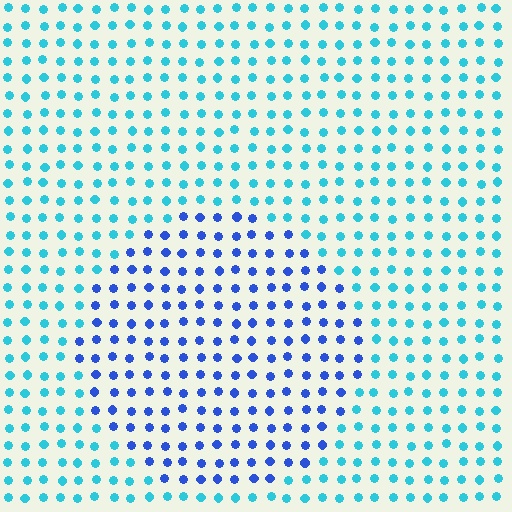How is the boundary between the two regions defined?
The boundary is defined purely by a slight shift in hue (about 41 degrees). Spacing, size, and orientation are identical on both sides.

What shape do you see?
I see a circle.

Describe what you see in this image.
The image is filled with small cyan elements in a uniform arrangement. A circle-shaped region is visible where the elements are tinted to a slightly different hue, forming a subtle color boundary.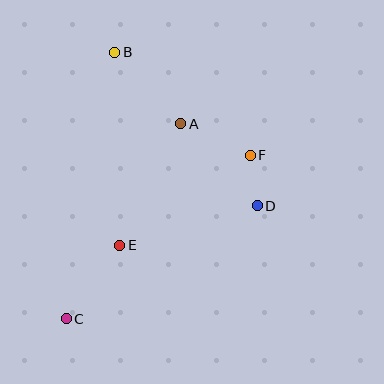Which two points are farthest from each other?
Points B and C are farthest from each other.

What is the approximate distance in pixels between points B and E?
The distance between B and E is approximately 193 pixels.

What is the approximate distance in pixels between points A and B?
The distance between A and B is approximately 97 pixels.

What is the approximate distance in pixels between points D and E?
The distance between D and E is approximately 143 pixels.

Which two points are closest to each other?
Points D and F are closest to each other.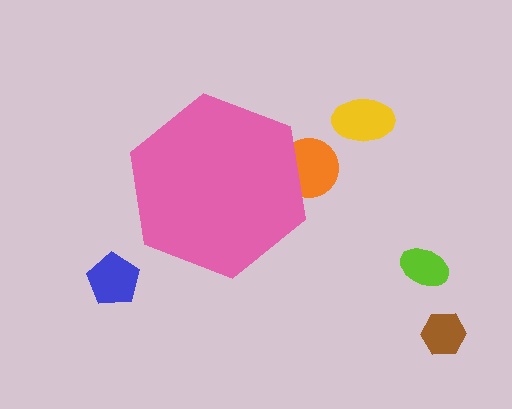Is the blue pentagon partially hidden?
No, the blue pentagon is fully visible.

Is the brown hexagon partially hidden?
No, the brown hexagon is fully visible.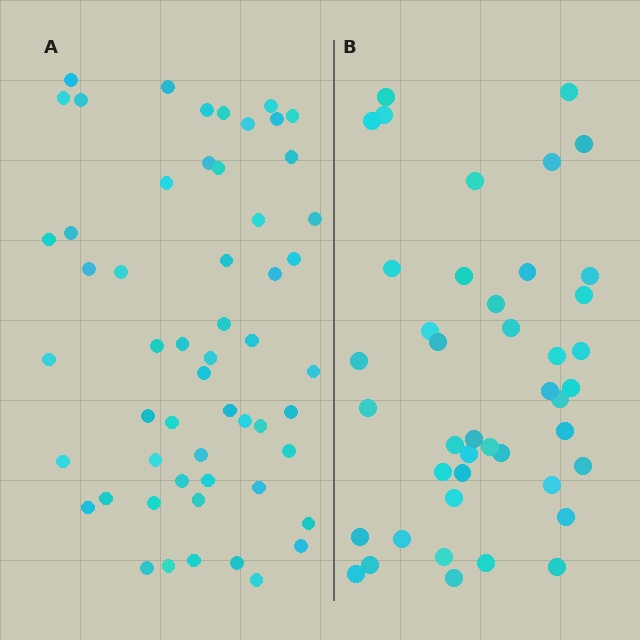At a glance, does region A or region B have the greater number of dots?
Region A (the left region) has more dots.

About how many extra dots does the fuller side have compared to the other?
Region A has roughly 12 or so more dots than region B.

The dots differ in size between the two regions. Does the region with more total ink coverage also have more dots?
No. Region B has more total ink coverage because its dots are larger, but region A actually contains more individual dots. Total area can be misleading — the number of items is what matters here.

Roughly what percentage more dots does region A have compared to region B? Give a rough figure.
About 30% more.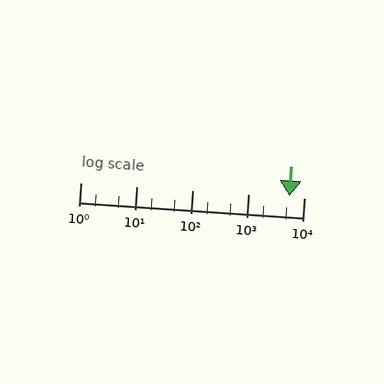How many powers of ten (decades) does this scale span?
The scale spans 4 decades, from 1 to 10000.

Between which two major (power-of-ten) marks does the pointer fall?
The pointer is between 1000 and 10000.